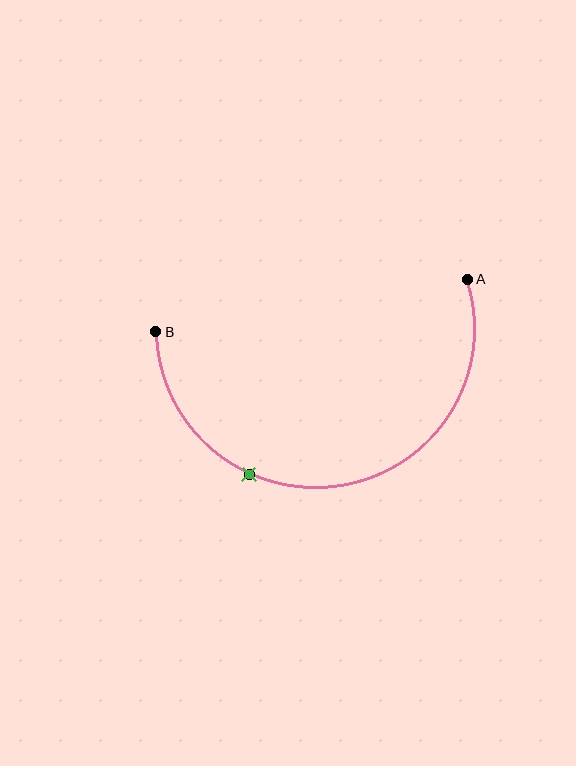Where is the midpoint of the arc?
The arc midpoint is the point on the curve farthest from the straight line joining A and B. It sits below that line.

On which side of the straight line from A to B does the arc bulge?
The arc bulges below the straight line connecting A and B.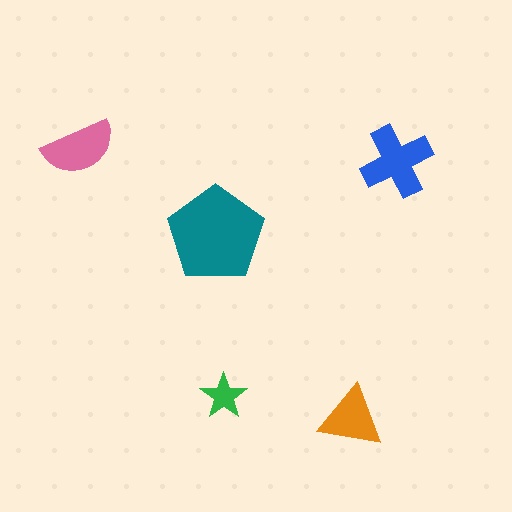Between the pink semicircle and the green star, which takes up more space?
The pink semicircle.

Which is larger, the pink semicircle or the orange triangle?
The pink semicircle.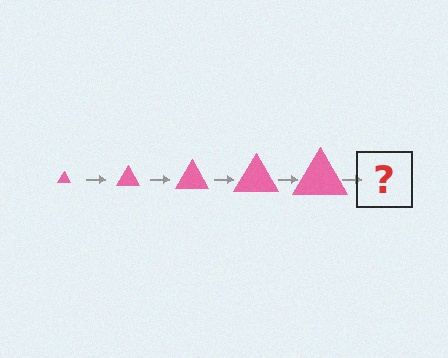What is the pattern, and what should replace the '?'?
The pattern is that the triangle gets progressively larger each step. The '?' should be a pink triangle, larger than the previous one.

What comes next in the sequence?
The next element should be a pink triangle, larger than the previous one.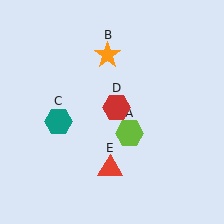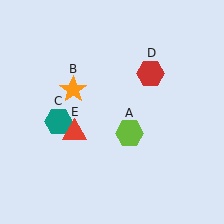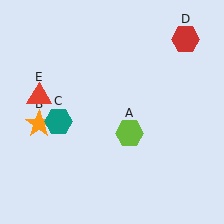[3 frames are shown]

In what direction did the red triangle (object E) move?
The red triangle (object E) moved up and to the left.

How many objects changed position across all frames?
3 objects changed position: orange star (object B), red hexagon (object D), red triangle (object E).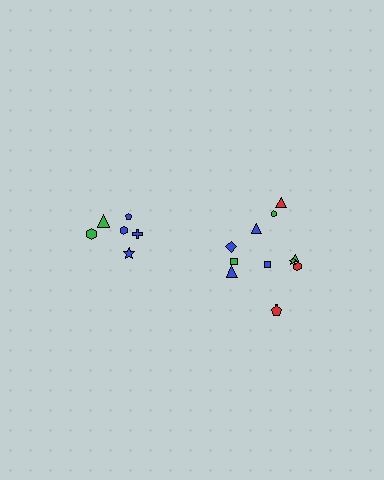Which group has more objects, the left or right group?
The right group.